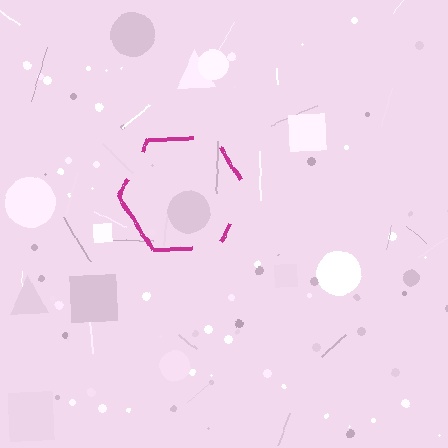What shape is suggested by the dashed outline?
The dashed outline suggests a hexagon.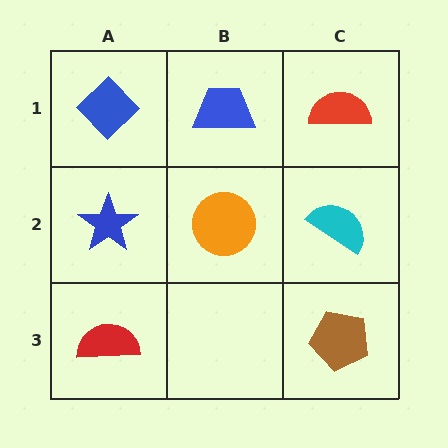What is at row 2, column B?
An orange circle.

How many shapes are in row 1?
3 shapes.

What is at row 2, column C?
A cyan semicircle.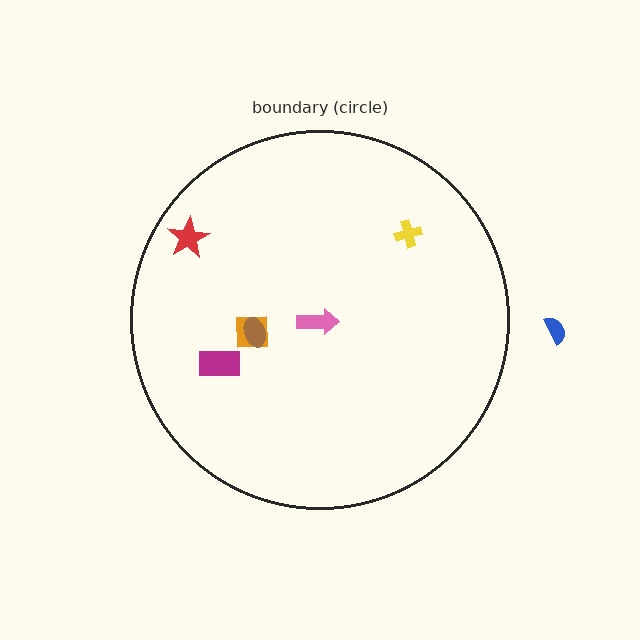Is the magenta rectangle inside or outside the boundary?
Inside.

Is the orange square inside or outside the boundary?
Inside.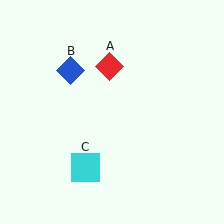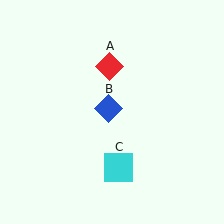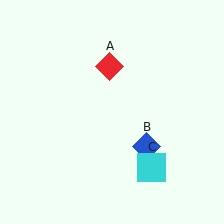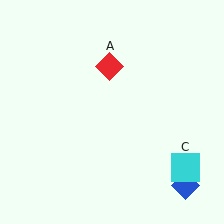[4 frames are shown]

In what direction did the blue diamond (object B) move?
The blue diamond (object B) moved down and to the right.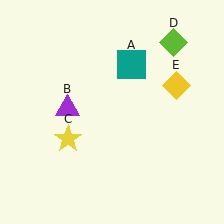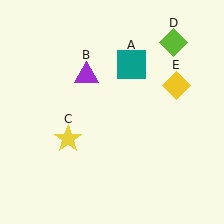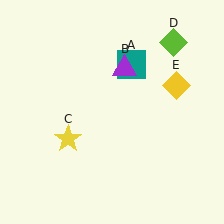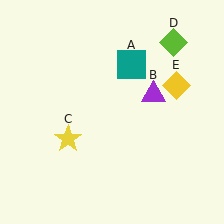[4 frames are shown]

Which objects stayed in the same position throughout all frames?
Teal square (object A) and yellow star (object C) and lime diamond (object D) and yellow diamond (object E) remained stationary.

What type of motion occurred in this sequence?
The purple triangle (object B) rotated clockwise around the center of the scene.